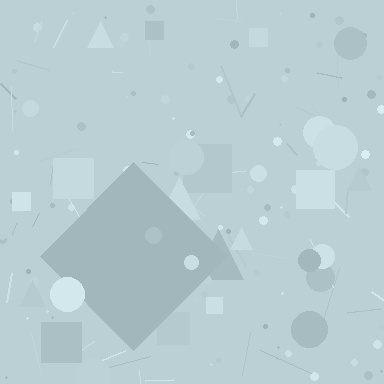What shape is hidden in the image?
A diamond is hidden in the image.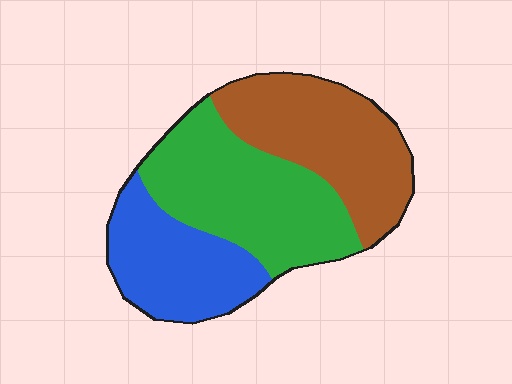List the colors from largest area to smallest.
From largest to smallest: green, brown, blue.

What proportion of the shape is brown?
Brown takes up between a third and a half of the shape.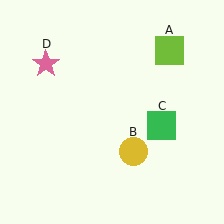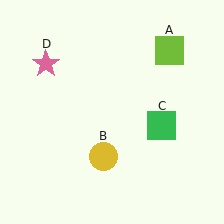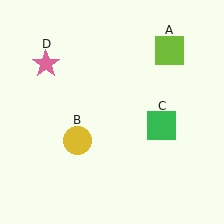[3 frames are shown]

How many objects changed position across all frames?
1 object changed position: yellow circle (object B).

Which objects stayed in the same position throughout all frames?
Lime square (object A) and green square (object C) and pink star (object D) remained stationary.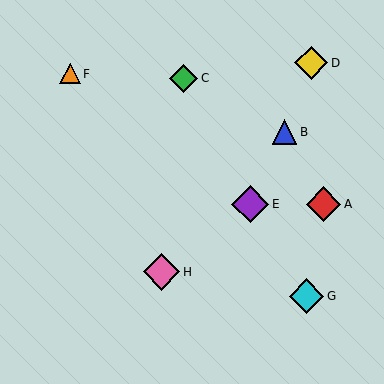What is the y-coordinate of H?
Object H is at y≈272.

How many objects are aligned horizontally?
2 objects (A, E) are aligned horizontally.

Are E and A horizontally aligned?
Yes, both are at y≈204.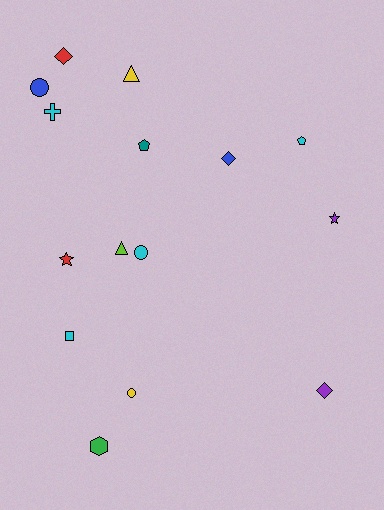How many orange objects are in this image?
There are no orange objects.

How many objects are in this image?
There are 15 objects.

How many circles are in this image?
There are 3 circles.